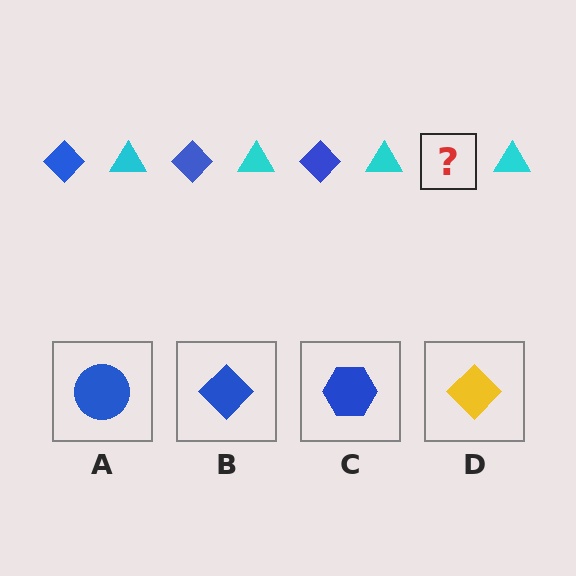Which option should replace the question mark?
Option B.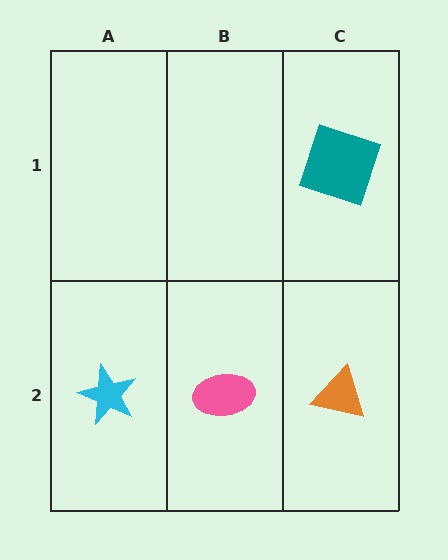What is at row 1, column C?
A teal square.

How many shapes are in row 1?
1 shape.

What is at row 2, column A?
A cyan star.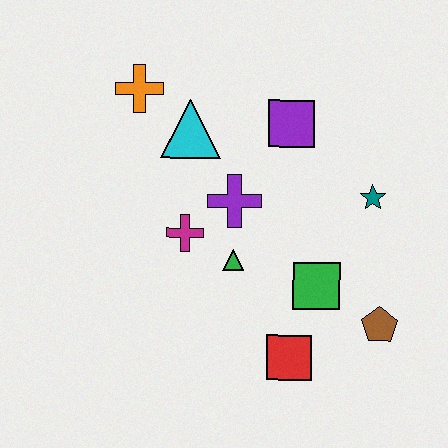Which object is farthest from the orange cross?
The brown pentagon is farthest from the orange cross.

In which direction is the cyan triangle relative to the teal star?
The cyan triangle is to the left of the teal star.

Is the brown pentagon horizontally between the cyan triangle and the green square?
No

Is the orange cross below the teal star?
No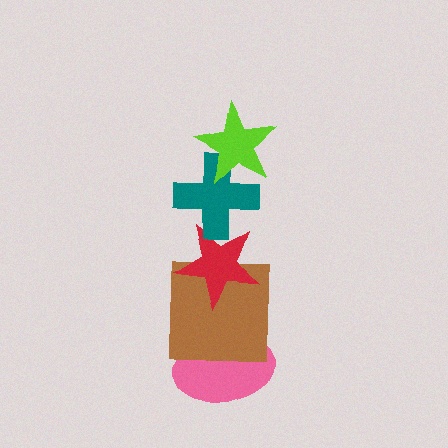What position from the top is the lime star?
The lime star is 1st from the top.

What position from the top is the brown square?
The brown square is 4th from the top.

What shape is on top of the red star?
The teal cross is on top of the red star.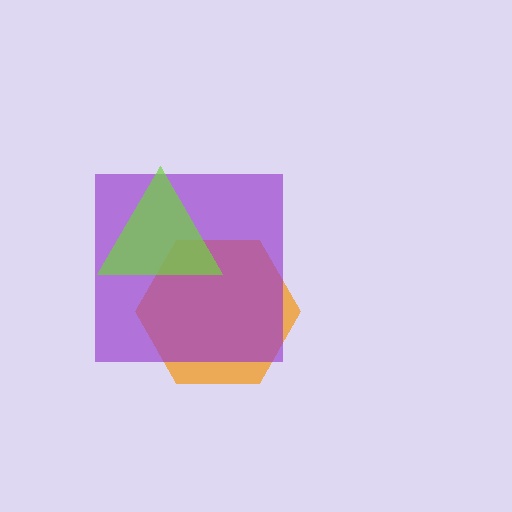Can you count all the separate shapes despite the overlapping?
Yes, there are 3 separate shapes.